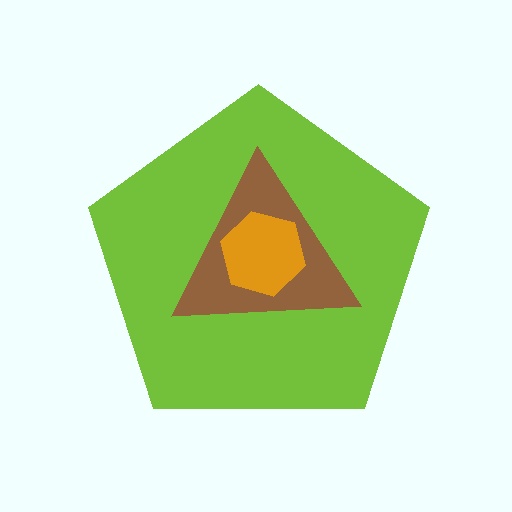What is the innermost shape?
The orange hexagon.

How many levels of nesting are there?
3.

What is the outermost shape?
The lime pentagon.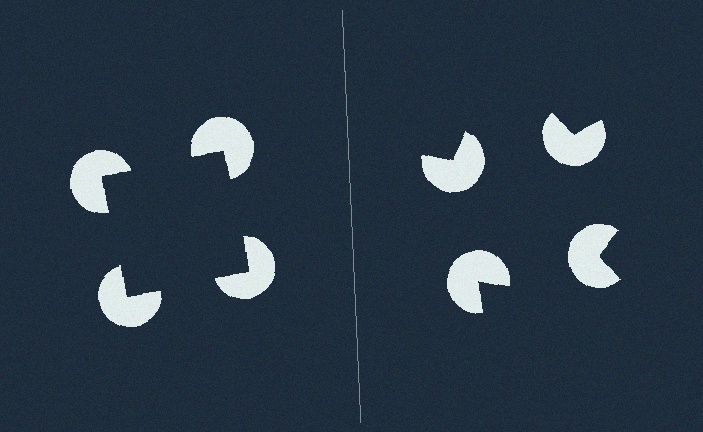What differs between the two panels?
The pac-man discs are positioned identically on both sides; only the wedge orientations differ. On the left they align to a square; on the right they are misaligned.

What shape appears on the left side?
An illusory square.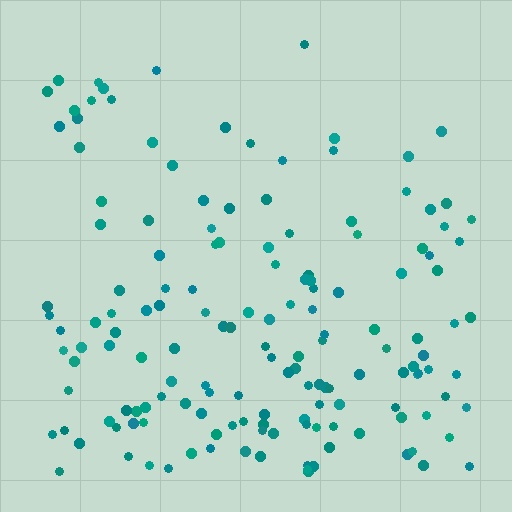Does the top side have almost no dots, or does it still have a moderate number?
Still a moderate number, just noticeably fewer than the bottom.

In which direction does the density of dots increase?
From top to bottom, with the bottom side densest.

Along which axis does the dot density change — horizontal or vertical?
Vertical.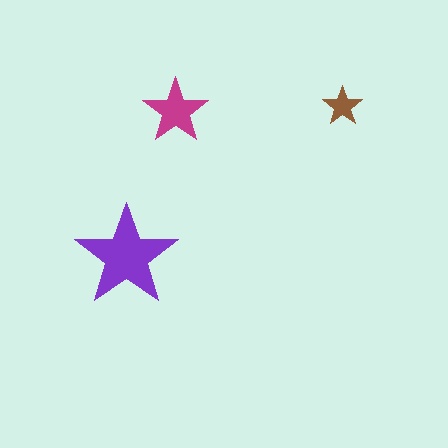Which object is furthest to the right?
The brown star is rightmost.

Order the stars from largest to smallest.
the purple one, the magenta one, the brown one.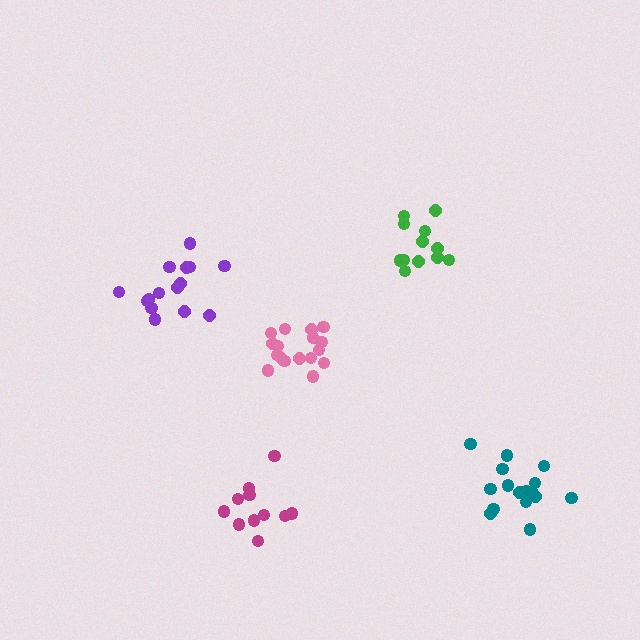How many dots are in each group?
Group 1: 15 dots, Group 2: 16 dots, Group 3: 17 dots, Group 4: 12 dots, Group 5: 11 dots (71 total).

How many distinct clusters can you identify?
There are 5 distinct clusters.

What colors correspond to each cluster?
The clusters are colored: purple, teal, pink, green, magenta.